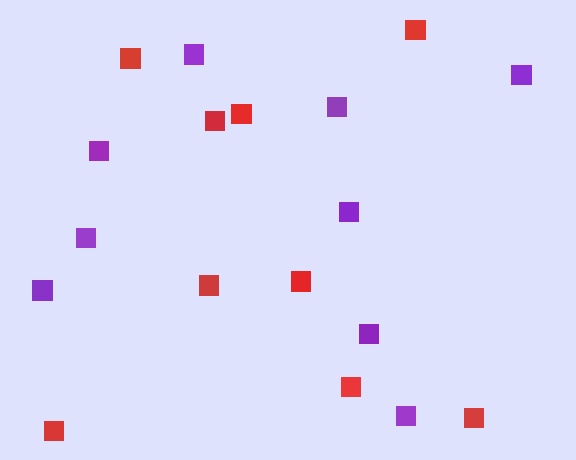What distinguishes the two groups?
There are 2 groups: one group of red squares (9) and one group of purple squares (9).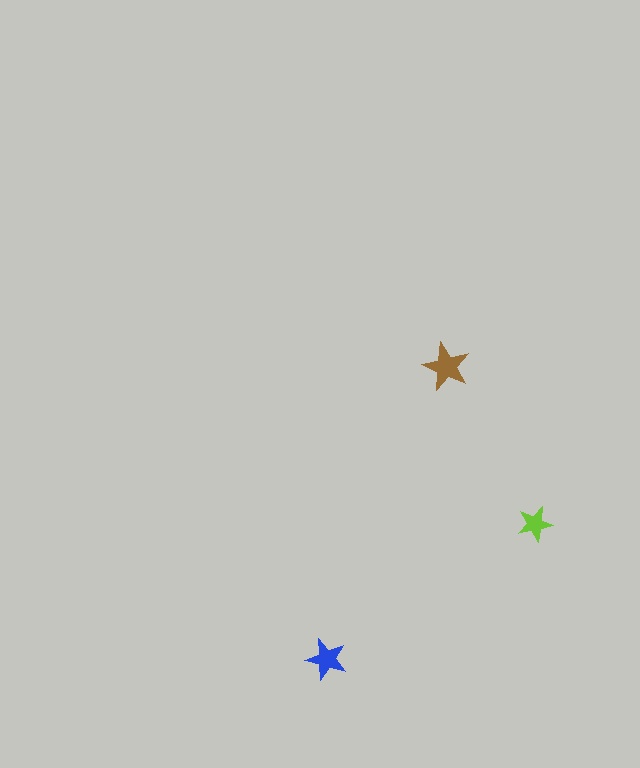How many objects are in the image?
There are 3 objects in the image.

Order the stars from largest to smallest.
the brown one, the blue one, the lime one.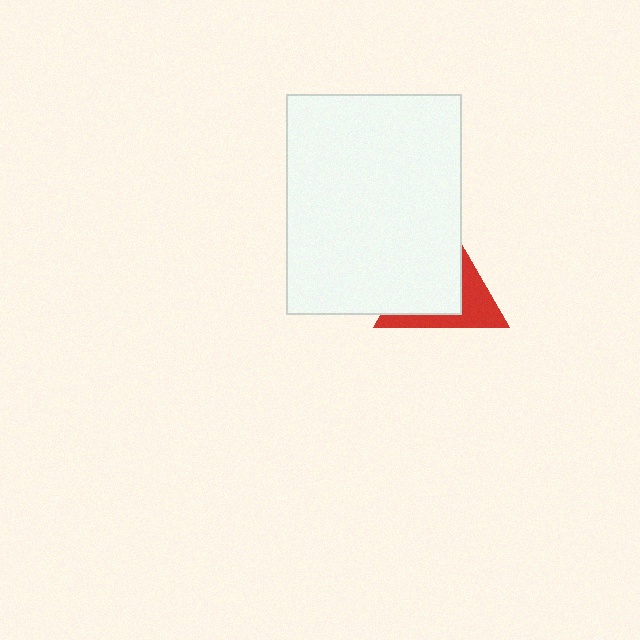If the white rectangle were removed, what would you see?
You would see the complete red triangle.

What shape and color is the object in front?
The object in front is a white rectangle.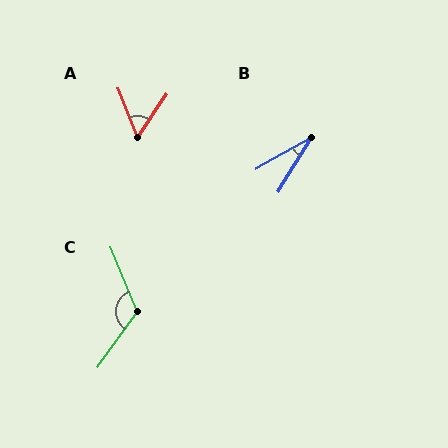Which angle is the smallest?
B, at approximately 28 degrees.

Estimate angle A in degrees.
Approximately 56 degrees.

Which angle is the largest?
C, at approximately 122 degrees.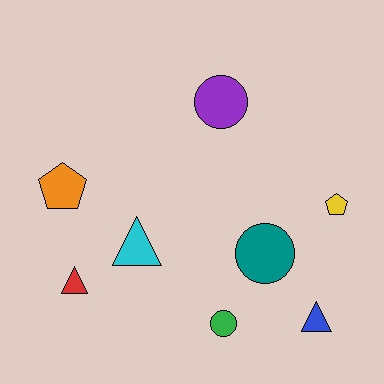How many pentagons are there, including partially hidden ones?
There are 2 pentagons.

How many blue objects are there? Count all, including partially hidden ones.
There is 1 blue object.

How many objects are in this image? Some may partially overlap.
There are 8 objects.